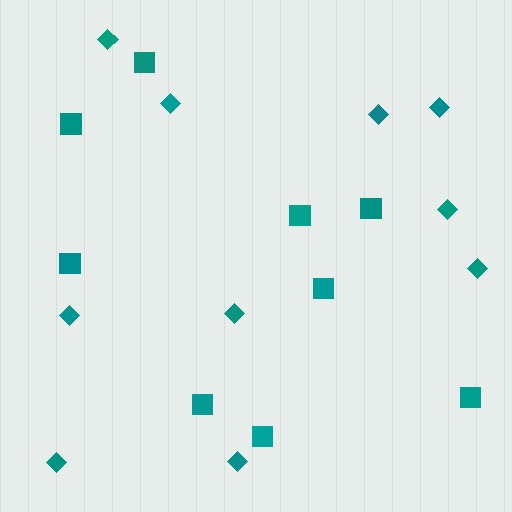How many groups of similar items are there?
There are 2 groups: one group of squares (9) and one group of diamonds (10).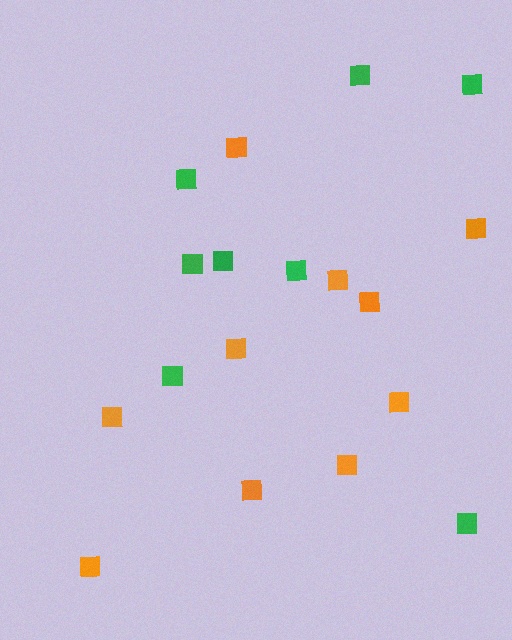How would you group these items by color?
There are 2 groups: one group of orange squares (10) and one group of green squares (8).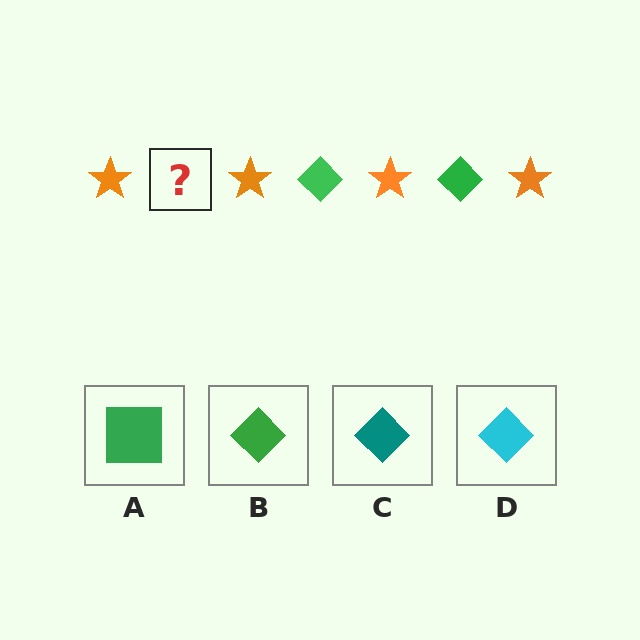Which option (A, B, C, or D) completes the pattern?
B.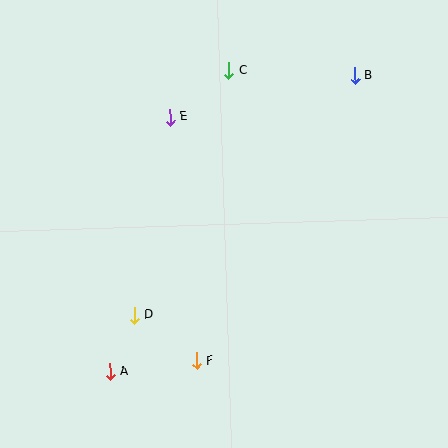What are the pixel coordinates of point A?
Point A is at (110, 371).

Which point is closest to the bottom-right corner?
Point F is closest to the bottom-right corner.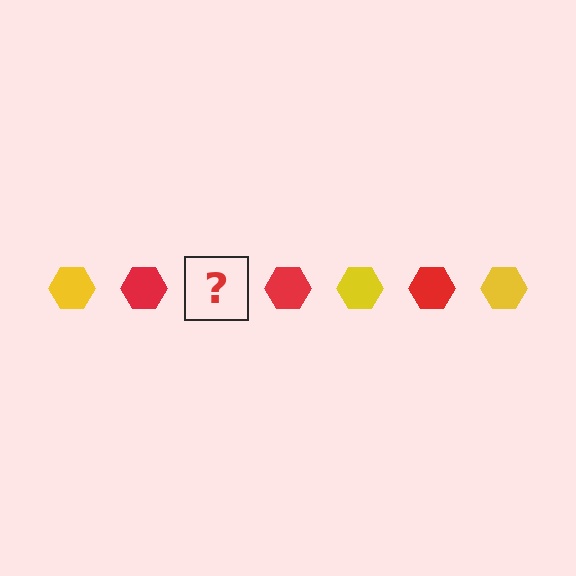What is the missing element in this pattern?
The missing element is a yellow hexagon.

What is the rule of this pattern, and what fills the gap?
The rule is that the pattern cycles through yellow, red hexagons. The gap should be filled with a yellow hexagon.